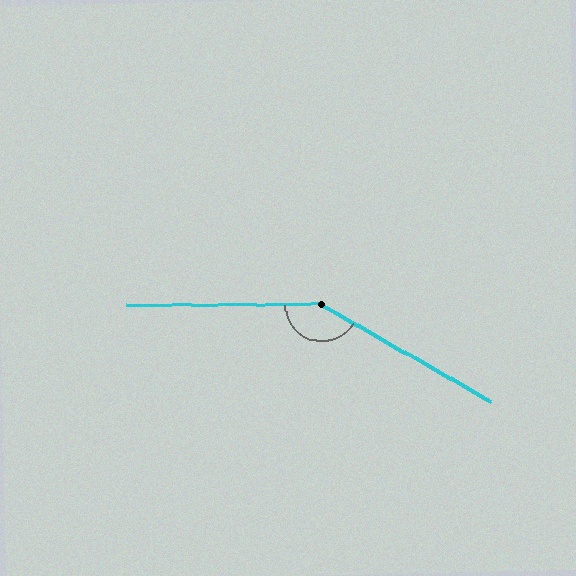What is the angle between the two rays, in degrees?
Approximately 150 degrees.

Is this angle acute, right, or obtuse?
It is obtuse.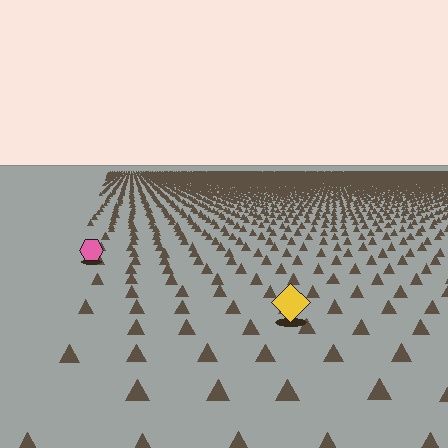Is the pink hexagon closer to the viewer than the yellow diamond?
No. The yellow diamond is closer — you can tell from the texture gradient: the ground texture is coarser near it.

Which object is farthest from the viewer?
The pink hexagon is farthest from the viewer. It appears smaller and the ground texture around it is denser.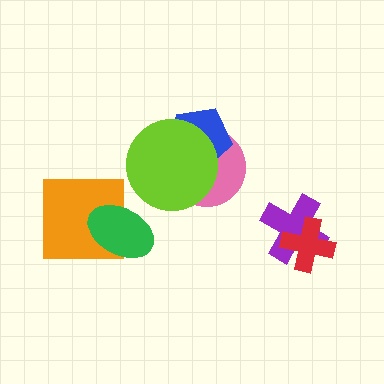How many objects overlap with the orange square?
1 object overlaps with the orange square.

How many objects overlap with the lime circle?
2 objects overlap with the lime circle.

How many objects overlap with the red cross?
1 object overlaps with the red cross.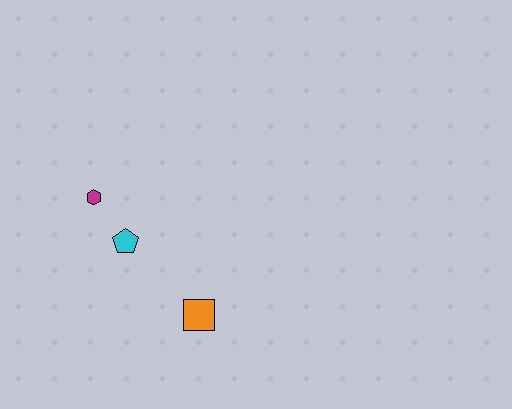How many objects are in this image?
There are 3 objects.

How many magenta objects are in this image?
There is 1 magenta object.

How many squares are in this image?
There is 1 square.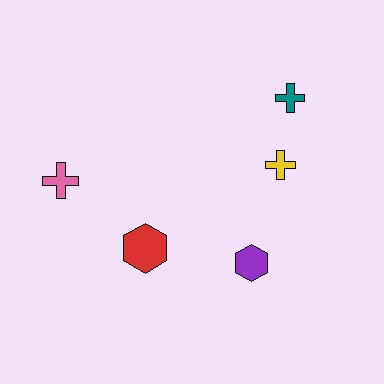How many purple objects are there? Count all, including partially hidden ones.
There is 1 purple object.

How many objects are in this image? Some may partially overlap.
There are 5 objects.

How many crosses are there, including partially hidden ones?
There are 3 crosses.